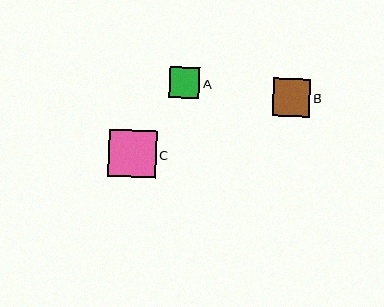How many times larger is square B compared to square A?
Square B is approximately 1.2 times the size of square A.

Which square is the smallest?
Square A is the smallest with a size of approximately 31 pixels.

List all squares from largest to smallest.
From largest to smallest: C, B, A.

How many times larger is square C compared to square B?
Square C is approximately 1.3 times the size of square B.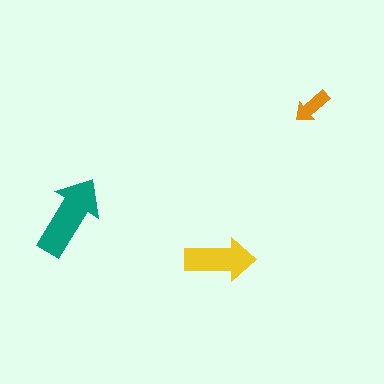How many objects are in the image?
There are 3 objects in the image.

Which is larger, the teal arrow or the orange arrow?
The teal one.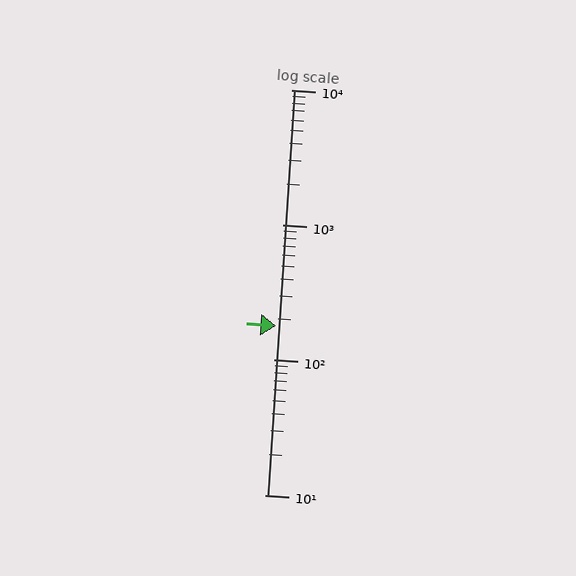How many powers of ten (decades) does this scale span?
The scale spans 3 decades, from 10 to 10000.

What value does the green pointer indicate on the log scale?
The pointer indicates approximately 180.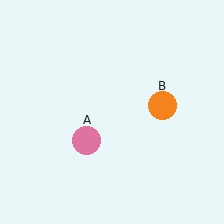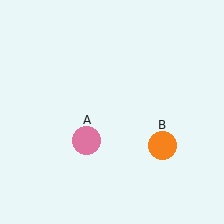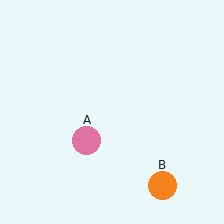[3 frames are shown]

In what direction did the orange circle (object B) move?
The orange circle (object B) moved down.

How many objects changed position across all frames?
1 object changed position: orange circle (object B).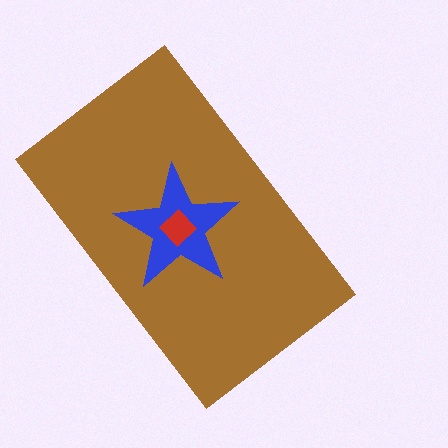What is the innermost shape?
The red diamond.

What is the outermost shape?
The brown rectangle.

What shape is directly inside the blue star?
The red diamond.